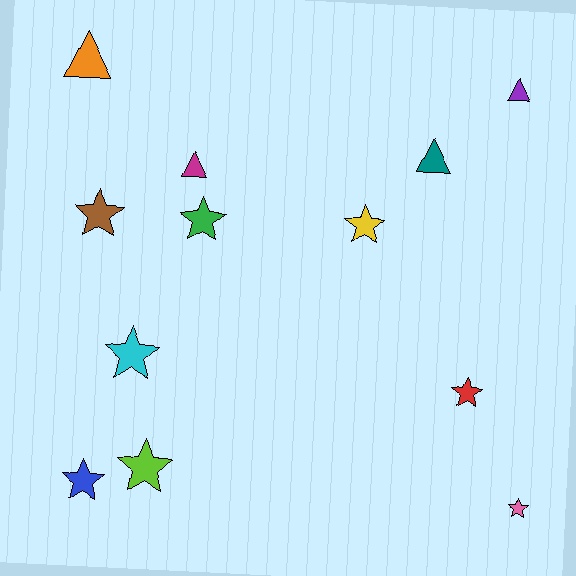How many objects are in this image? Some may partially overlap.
There are 12 objects.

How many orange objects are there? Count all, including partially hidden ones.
There is 1 orange object.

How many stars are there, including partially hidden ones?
There are 8 stars.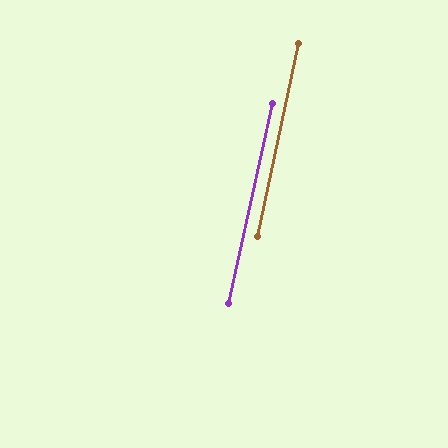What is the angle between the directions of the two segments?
Approximately 0 degrees.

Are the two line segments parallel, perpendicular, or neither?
Parallel — their directions differ by only 0.4°.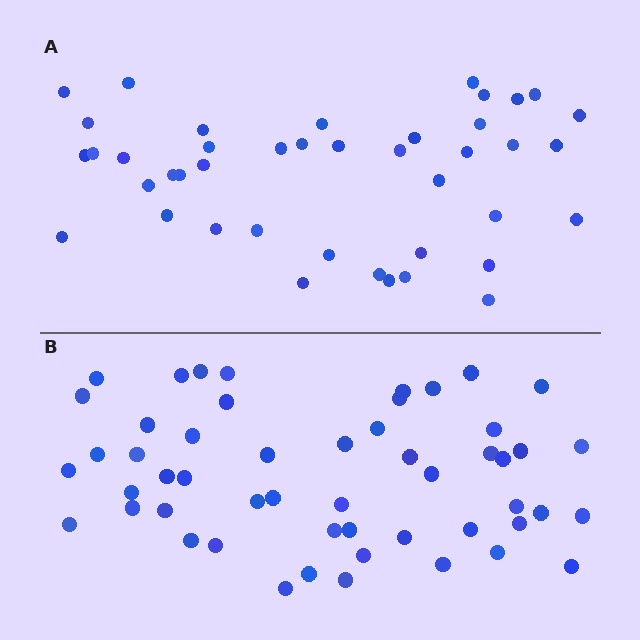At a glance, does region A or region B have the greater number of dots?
Region B (the bottom region) has more dots.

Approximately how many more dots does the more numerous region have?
Region B has roughly 10 or so more dots than region A.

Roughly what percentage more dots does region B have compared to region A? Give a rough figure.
About 25% more.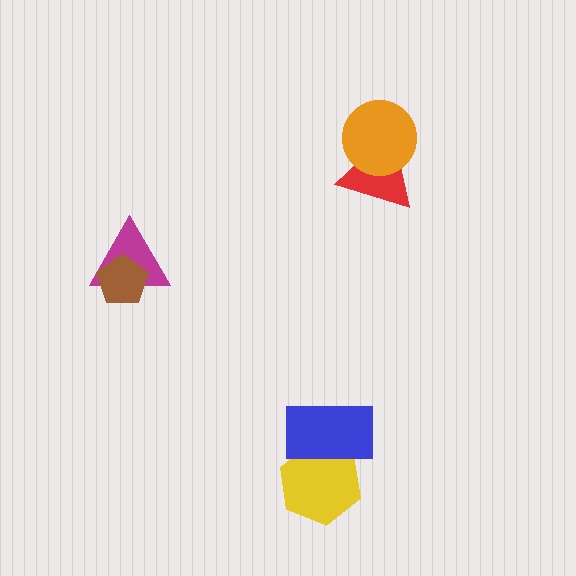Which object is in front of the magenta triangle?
The brown pentagon is in front of the magenta triangle.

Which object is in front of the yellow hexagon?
The blue rectangle is in front of the yellow hexagon.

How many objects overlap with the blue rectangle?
1 object overlaps with the blue rectangle.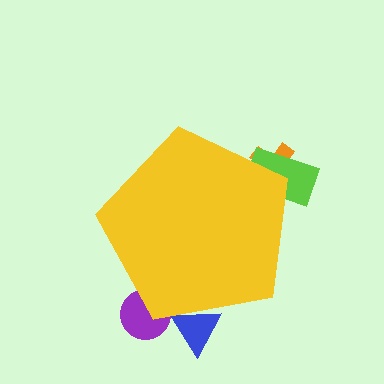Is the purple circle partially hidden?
Yes, the purple circle is partially hidden behind the yellow pentagon.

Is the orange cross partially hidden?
Yes, the orange cross is partially hidden behind the yellow pentagon.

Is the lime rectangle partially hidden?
Yes, the lime rectangle is partially hidden behind the yellow pentagon.